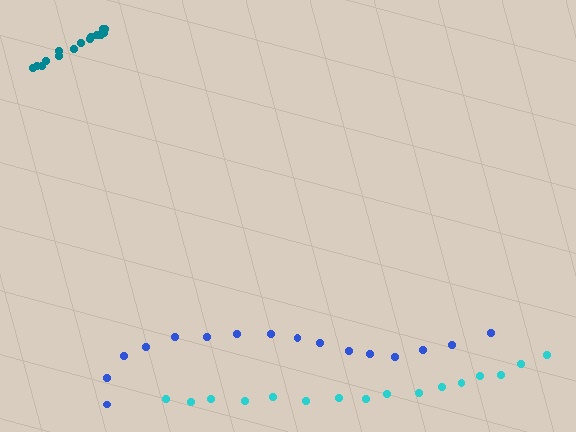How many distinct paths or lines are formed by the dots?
There are 3 distinct paths.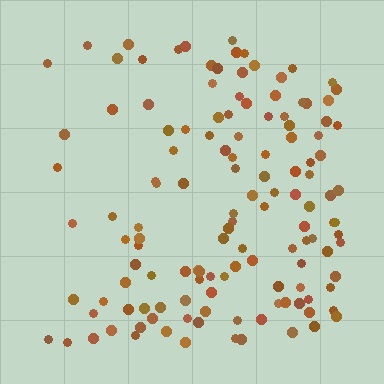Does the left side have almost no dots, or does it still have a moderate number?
Still a moderate number, just noticeably fewer than the right.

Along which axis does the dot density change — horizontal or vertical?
Horizontal.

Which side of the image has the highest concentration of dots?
The right.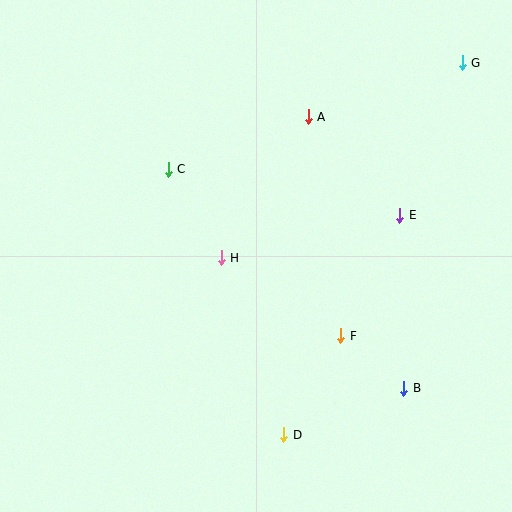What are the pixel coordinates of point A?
Point A is at (308, 117).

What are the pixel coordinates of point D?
Point D is at (284, 435).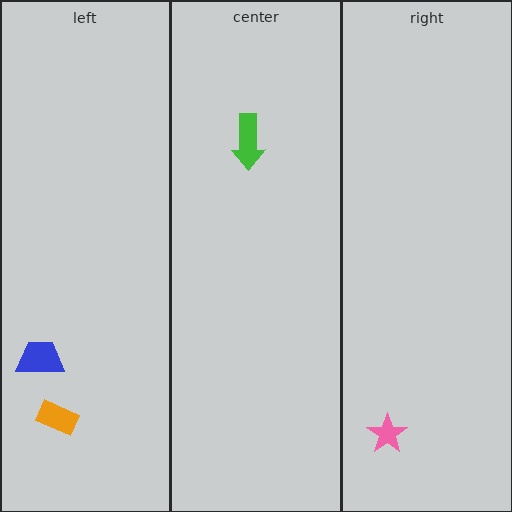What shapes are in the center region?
The green arrow.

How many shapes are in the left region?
2.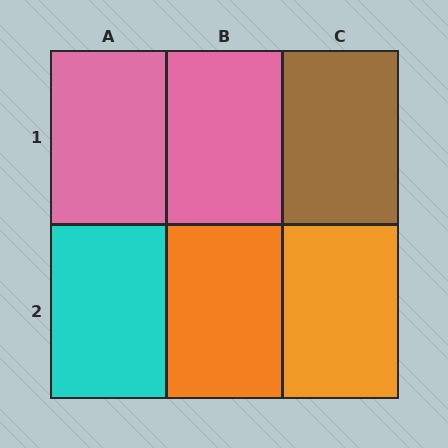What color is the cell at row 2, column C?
Orange.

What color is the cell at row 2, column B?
Orange.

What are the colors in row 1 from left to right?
Pink, pink, brown.